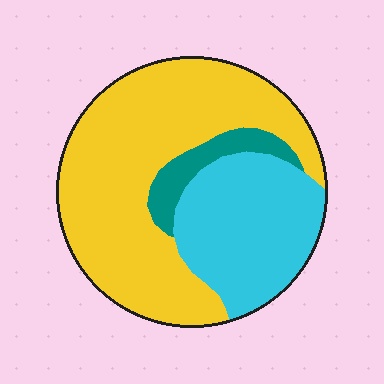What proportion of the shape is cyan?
Cyan takes up about one third (1/3) of the shape.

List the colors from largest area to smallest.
From largest to smallest: yellow, cyan, teal.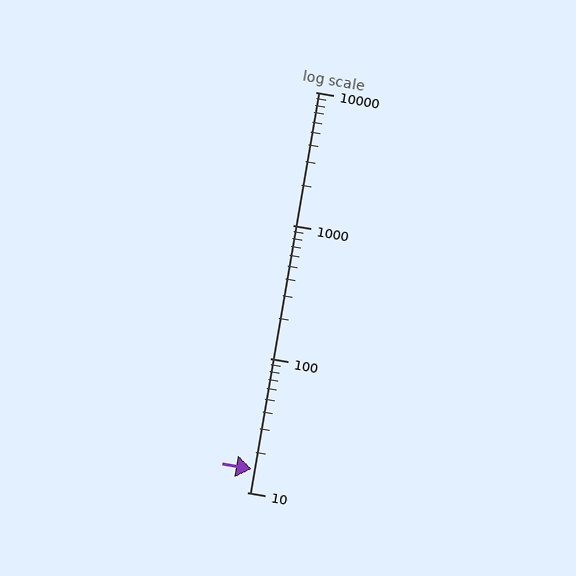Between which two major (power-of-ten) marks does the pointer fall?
The pointer is between 10 and 100.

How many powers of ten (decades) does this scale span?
The scale spans 3 decades, from 10 to 10000.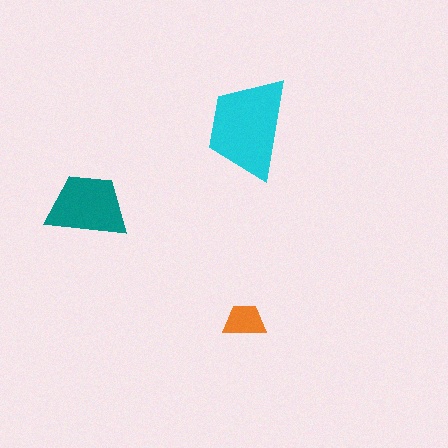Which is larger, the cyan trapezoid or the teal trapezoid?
The cyan one.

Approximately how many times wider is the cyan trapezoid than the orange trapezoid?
About 2.5 times wider.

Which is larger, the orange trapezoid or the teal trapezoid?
The teal one.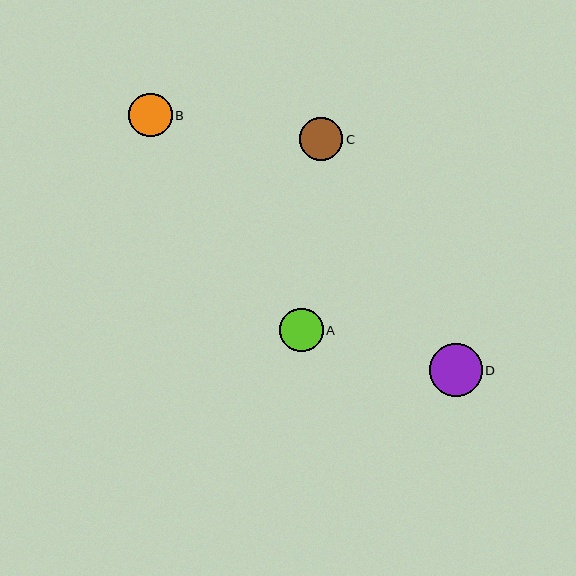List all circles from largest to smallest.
From largest to smallest: D, B, A, C.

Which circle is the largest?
Circle D is the largest with a size of approximately 52 pixels.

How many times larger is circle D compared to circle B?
Circle D is approximately 1.2 times the size of circle B.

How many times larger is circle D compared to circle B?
Circle D is approximately 1.2 times the size of circle B.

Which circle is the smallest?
Circle C is the smallest with a size of approximately 43 pixels.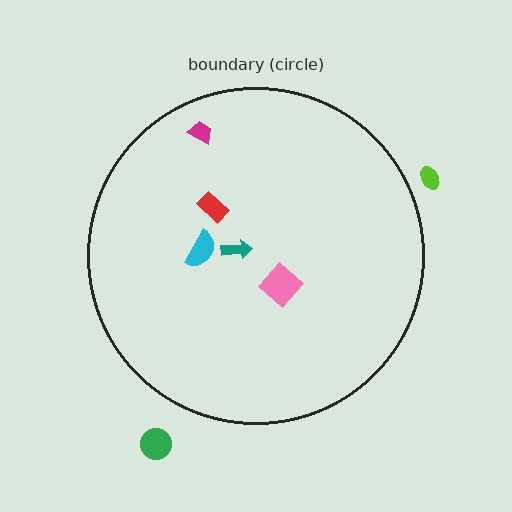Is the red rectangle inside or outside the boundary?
Inside.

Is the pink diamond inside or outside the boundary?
Inside.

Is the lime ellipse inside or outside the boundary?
Outside.